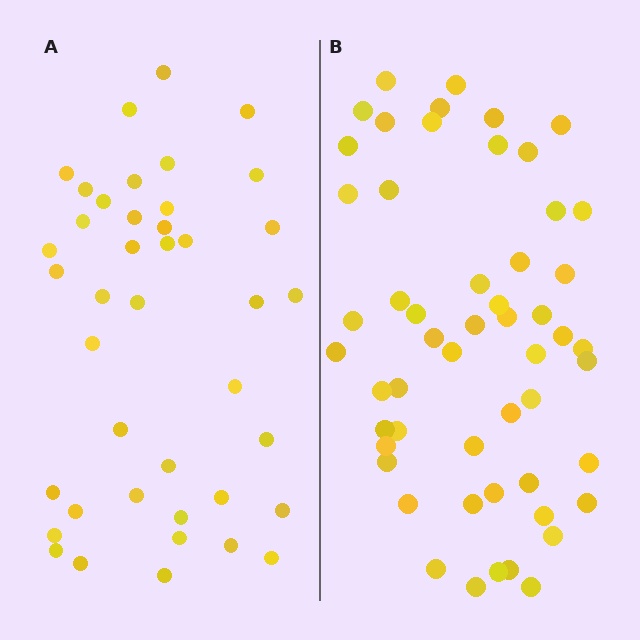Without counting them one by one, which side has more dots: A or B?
Region B (the right region) has more dots.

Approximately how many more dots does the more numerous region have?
Region B has approximately 15 more dots than region A.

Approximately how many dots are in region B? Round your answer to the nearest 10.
About 50 dots. (The exact count is 54, which rounds to 50.)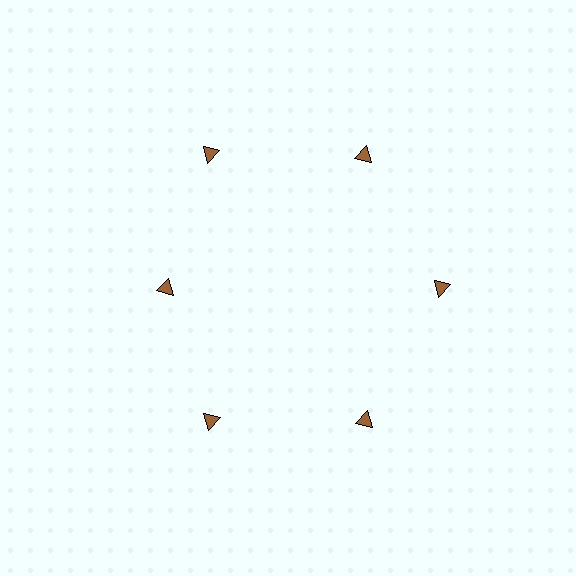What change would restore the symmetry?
The symmetry would be restored by moving it outward, back onto the ring so that all 6 triangles sit at equal angles and equal distance from the center.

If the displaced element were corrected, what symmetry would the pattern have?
It would have 6-fold rotational symmetry — the pattern would map onto itself every 60 degrees.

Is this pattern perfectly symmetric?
No. The 6 brown triangles are arranged in a ring, but one element near the 9 o'clock position is pulled inward toward the center, breaking the 6-fold rotational symmetry.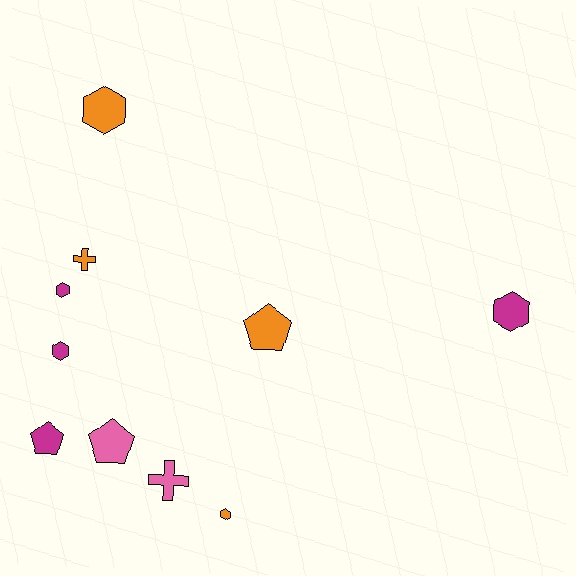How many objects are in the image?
There are 10 objects.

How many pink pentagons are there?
There is 1 pink pentagon.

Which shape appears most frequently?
Hexagon, with 5 objects.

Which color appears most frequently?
Orange, with 4 objects.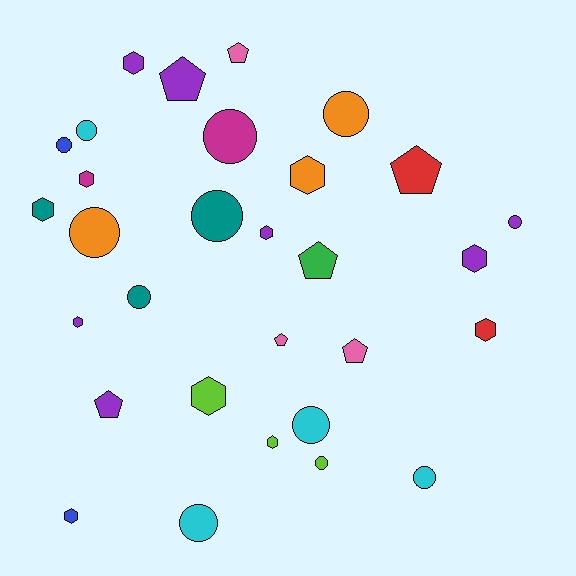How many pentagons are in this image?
There are 7 pentagons.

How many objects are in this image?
There are 30 objects.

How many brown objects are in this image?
There are no brown objects.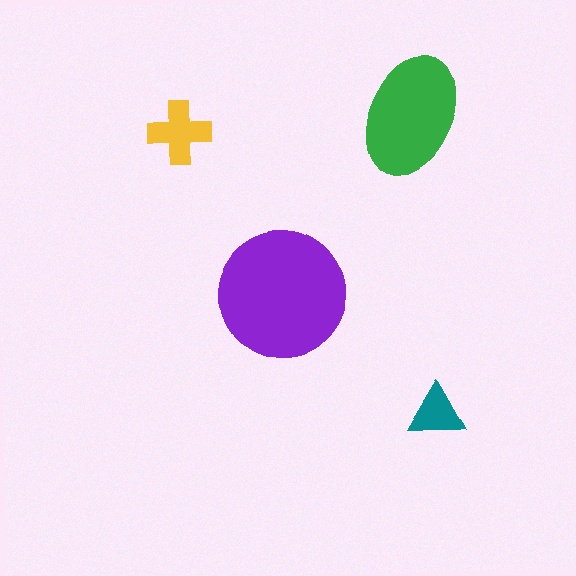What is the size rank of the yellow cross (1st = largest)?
3rd.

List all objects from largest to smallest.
The purple circle, the green ellipse, the yellow cross, the teal triangle.